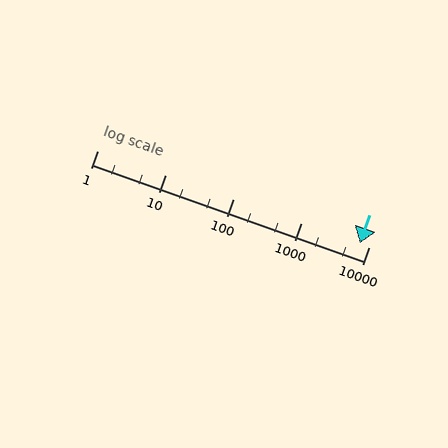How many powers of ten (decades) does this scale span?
The scale spans 4 decades, from 1 to 10000.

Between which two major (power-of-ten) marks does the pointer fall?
The pointer is between 1000 and 10000.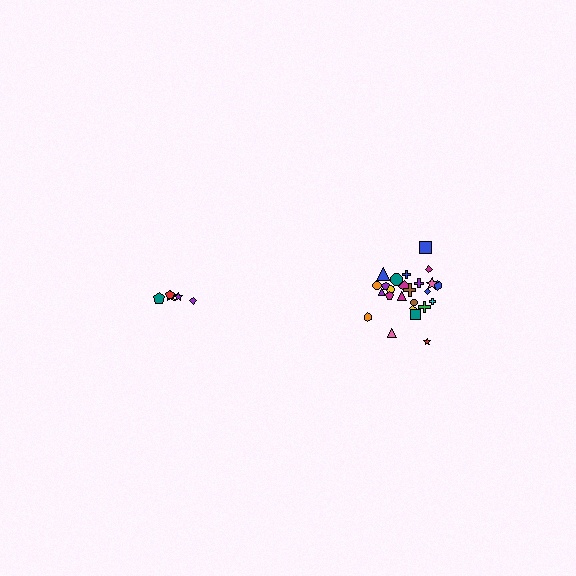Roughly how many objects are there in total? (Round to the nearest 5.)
Roughly 30 objects in total.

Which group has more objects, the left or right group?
The right group.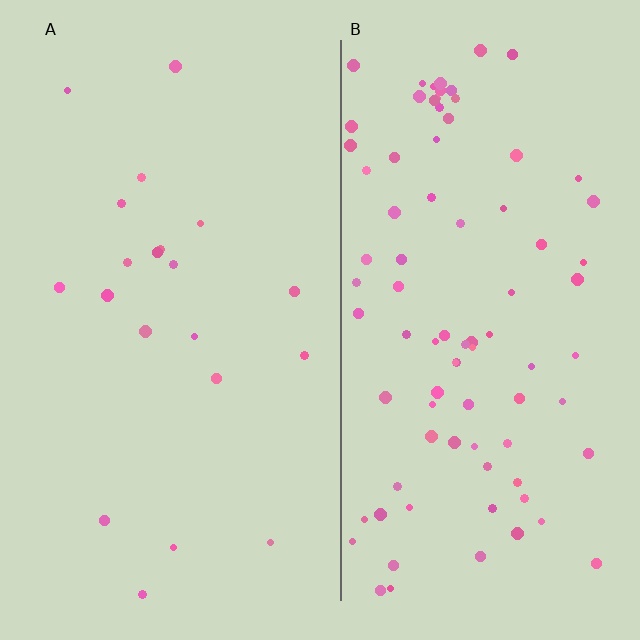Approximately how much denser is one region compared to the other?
Approximately 4.2× — region B over region A.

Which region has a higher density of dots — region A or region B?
B (the right).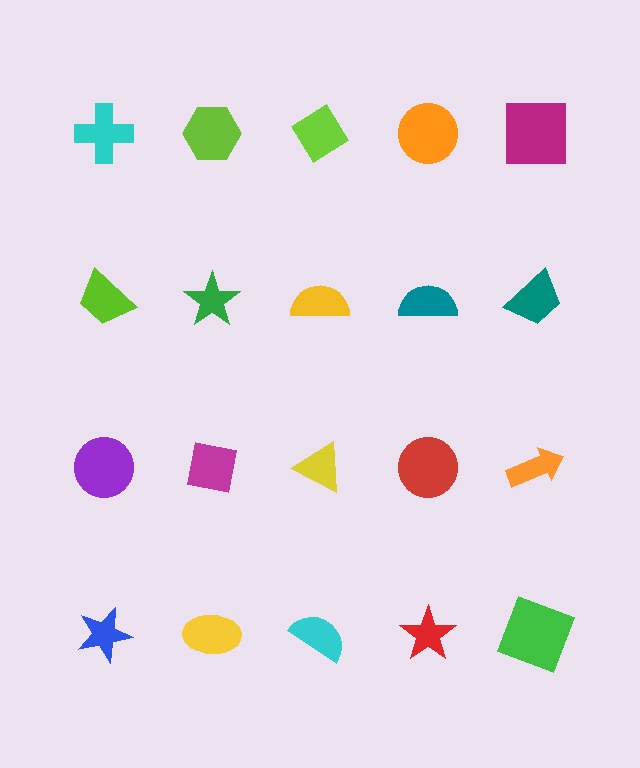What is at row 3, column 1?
A purple circle.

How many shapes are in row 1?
5 shapes.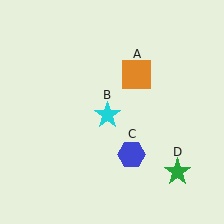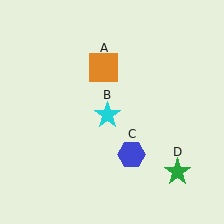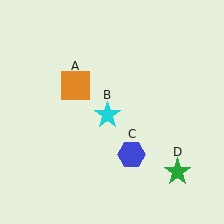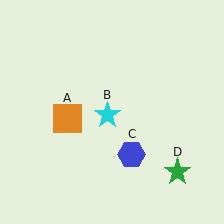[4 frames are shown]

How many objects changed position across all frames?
1 object changed position: orange square (object A).